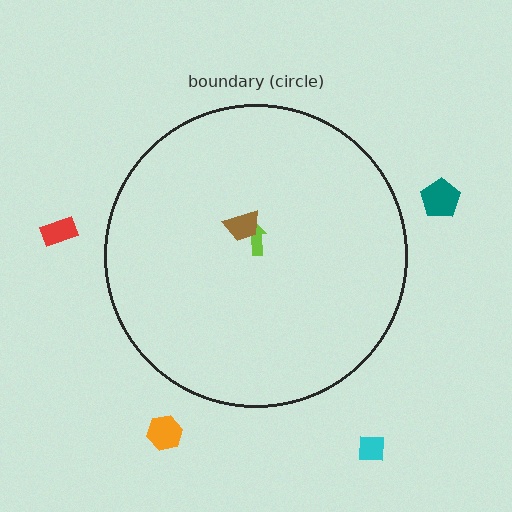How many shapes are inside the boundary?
2 inside, 4 outside.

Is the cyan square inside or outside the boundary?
Outside.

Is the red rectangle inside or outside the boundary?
Outside.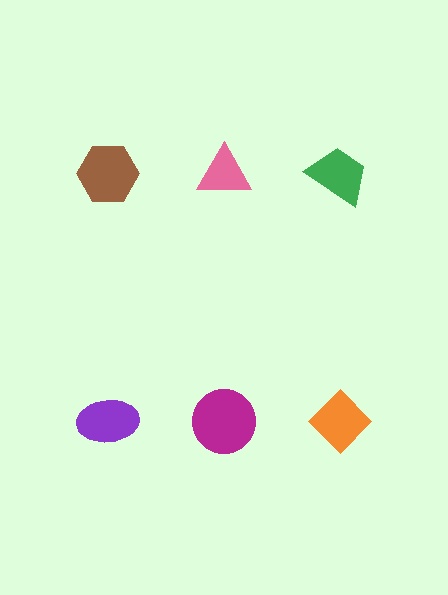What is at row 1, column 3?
A green trapezoid.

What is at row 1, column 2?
A pink triangle.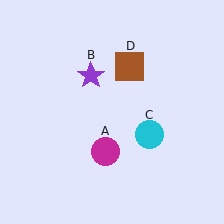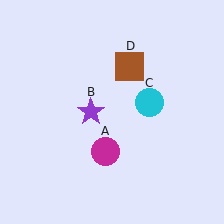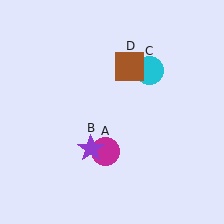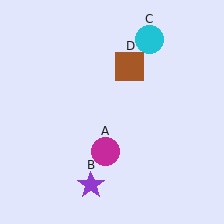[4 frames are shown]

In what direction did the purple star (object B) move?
The purple star (object B) moved down.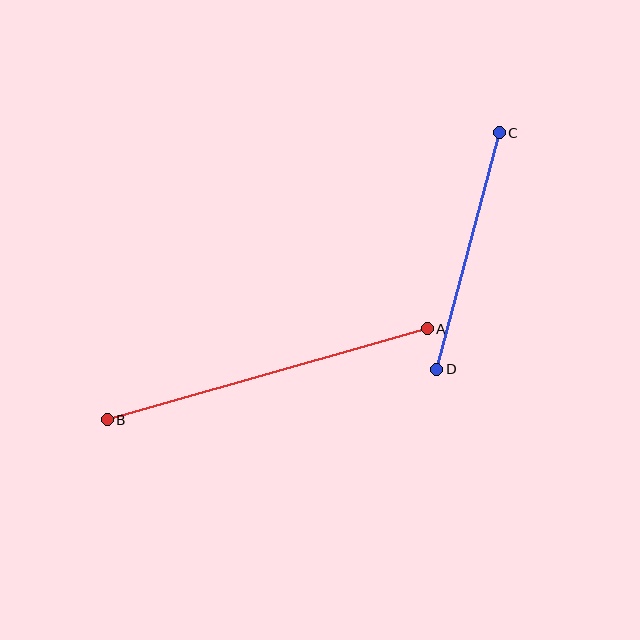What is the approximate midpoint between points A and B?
The midpoint is at approximately (267, 374) pixels.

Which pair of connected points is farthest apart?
Points A and B are farthest apart.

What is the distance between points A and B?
The distance is approximately 333 pixels.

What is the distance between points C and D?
The distance is approximately 244 pixels.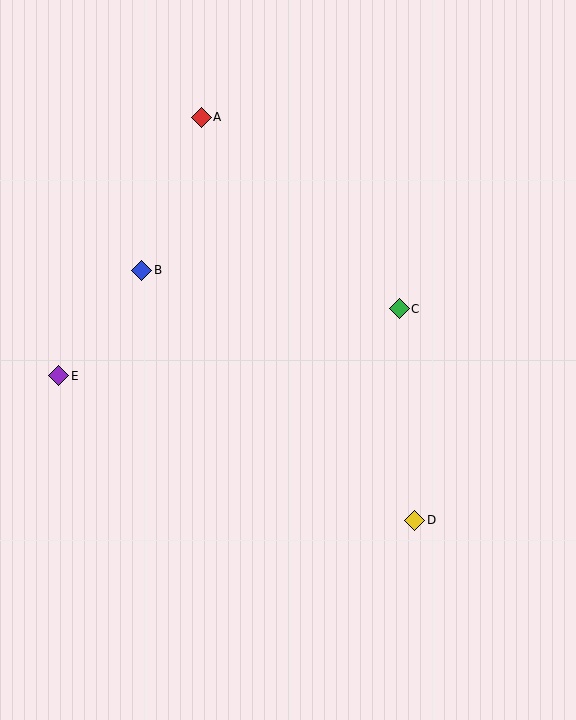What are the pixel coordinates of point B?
Point B is at (142, 270).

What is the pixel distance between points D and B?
The distance between D and B is 371 pixels.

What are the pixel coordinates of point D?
Point D is at (415, 520).